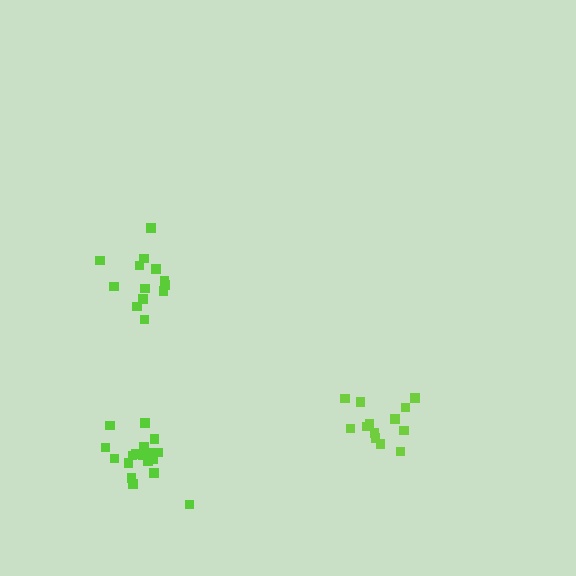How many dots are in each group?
Group 1: 13 dots, Group 2: 18 dots, Group 3: 13 dots (44 total).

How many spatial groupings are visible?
There are 3 spatial groupings.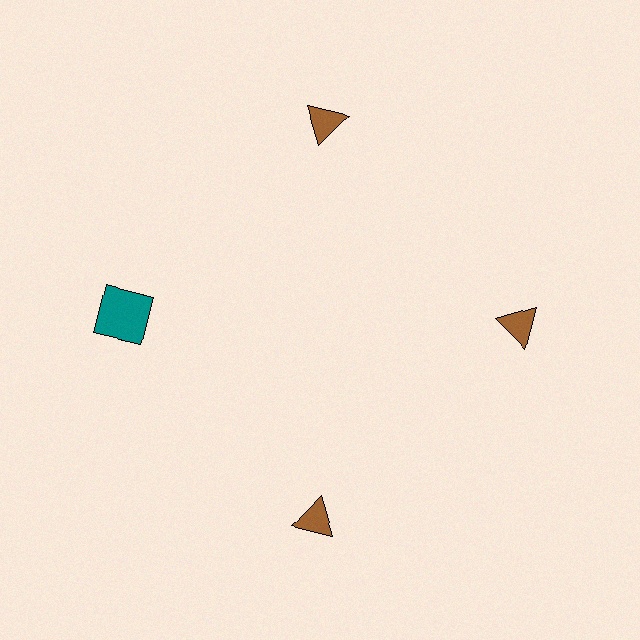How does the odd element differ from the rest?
It differs in both color (teal instead of brown) and shape (square instead of triangle).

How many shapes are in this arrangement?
There are 4 shapes arranged in a ring pattern.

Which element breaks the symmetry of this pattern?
The teal square at roughly the 9 o'clock position breaks the symmetry. All other shapes are brown triangles.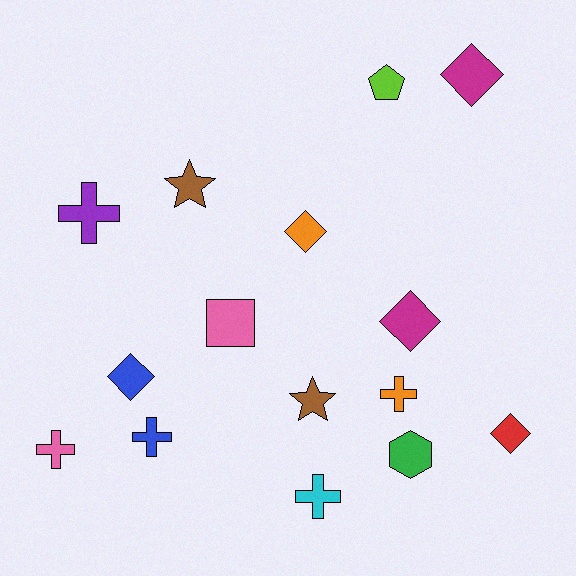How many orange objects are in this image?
There are 2 orange objects.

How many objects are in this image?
There are 15 objects.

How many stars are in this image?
There are 2 stars.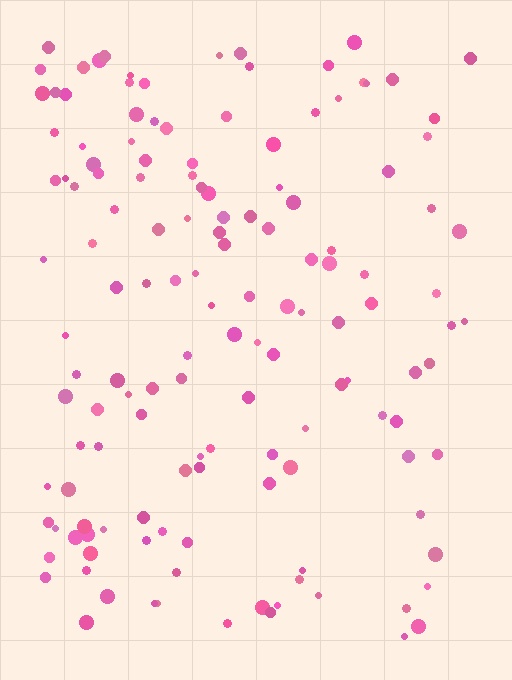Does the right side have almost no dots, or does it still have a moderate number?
Still a moderate number, just noticeably fewer than the left.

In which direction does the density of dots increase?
From right to left, with the left side densest.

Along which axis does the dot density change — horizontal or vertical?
Horizontal.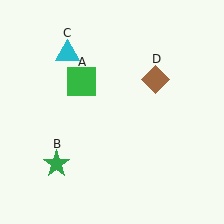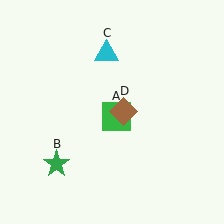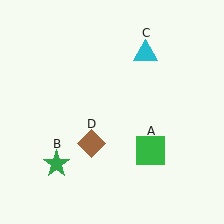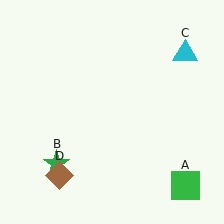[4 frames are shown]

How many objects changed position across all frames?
3 objects changed position: green square (object A), cyan triangle (object C), brown diamond (object D).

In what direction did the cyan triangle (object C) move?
The cyan triangle (object C) moved right.